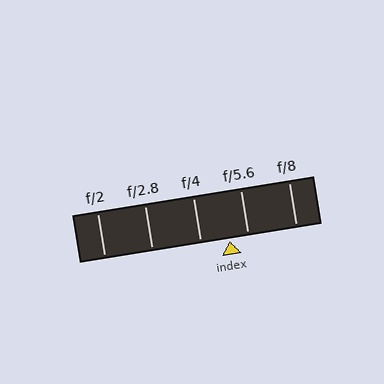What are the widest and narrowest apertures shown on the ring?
The widest aperture shown is f/2 and the narrowest is f/8.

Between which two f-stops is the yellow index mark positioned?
The index mark is between f/4 and f/5.6.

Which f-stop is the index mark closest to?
The index mark is closest to f/5.6.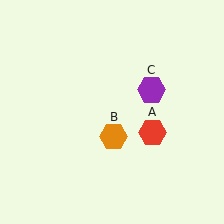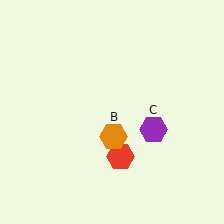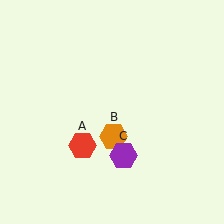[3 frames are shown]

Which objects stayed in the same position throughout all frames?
Orange hexagon (object B) remained stationary.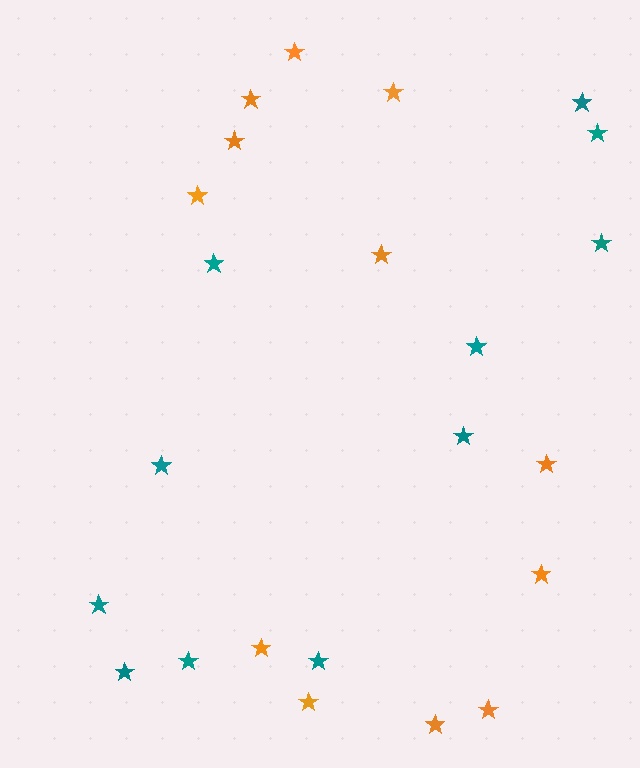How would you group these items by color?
There are 2 groups: one group of orange stars (12) and one group of teal stars (11).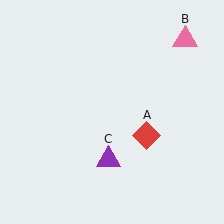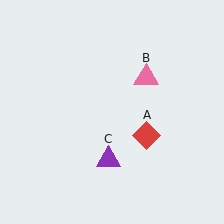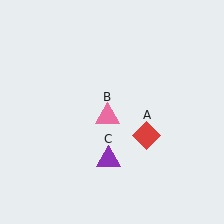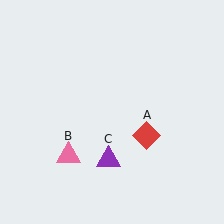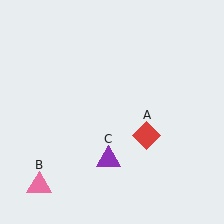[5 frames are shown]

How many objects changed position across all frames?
1 object changed position: pink triangle (object B).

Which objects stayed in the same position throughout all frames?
Red diamond (object A) and purple triangle (object C) remained stationary.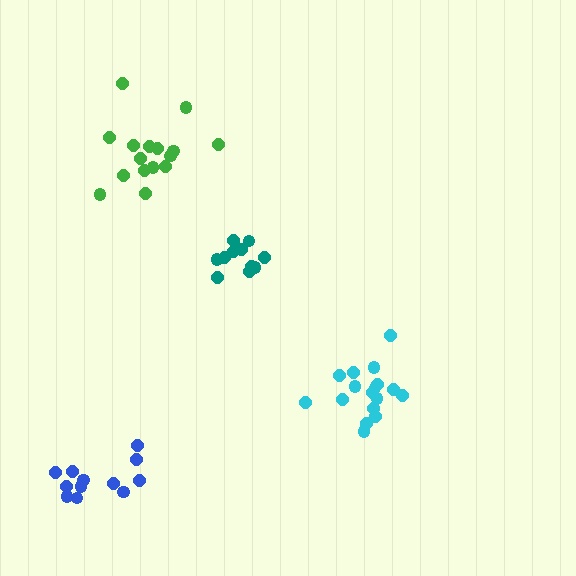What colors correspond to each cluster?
The clusters are colored: teal, cyan, blue, green.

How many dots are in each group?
Group 1: 11 dots, Group 2: 17 dots, Group 3: 12 dots, Group 4: 16 dots (56 total).